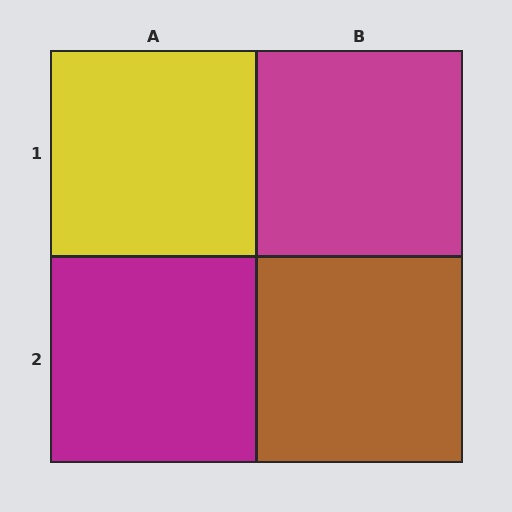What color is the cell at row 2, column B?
Brown.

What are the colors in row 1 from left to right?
Yellow, magenta.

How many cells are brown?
1 cell is brown.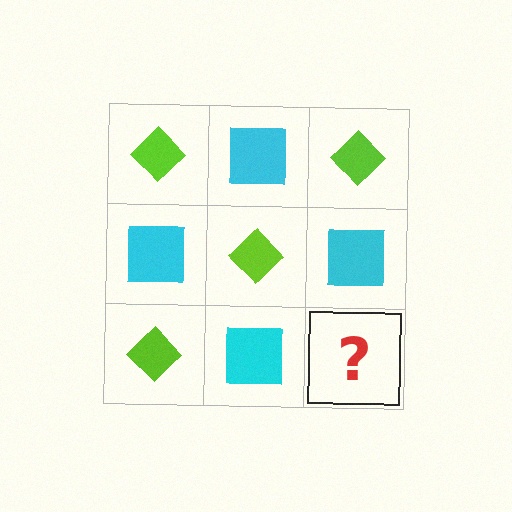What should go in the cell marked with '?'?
The missing cell should contain a lime diamond.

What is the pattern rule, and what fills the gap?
The rule is that it alternates lime diamond and cyan square in a checkerboard pattern. The gap should be filled with a lime diamond.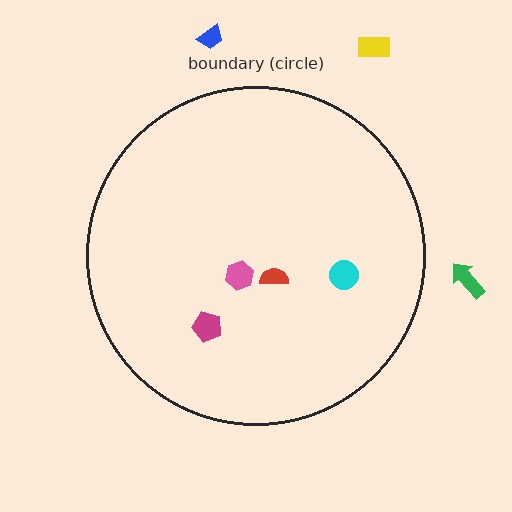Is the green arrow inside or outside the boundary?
Outside.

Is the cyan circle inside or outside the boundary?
Inside.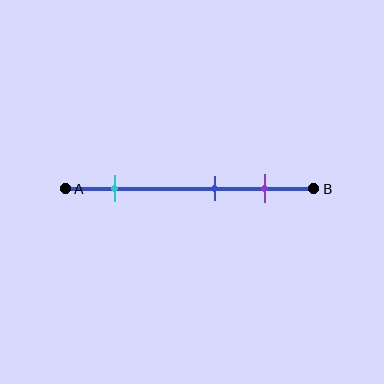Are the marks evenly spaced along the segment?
No, the marks are not evenly spaced.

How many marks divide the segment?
There are 3 marks dividing the segment.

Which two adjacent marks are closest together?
The blue and purple marks are the closest adjacent pair.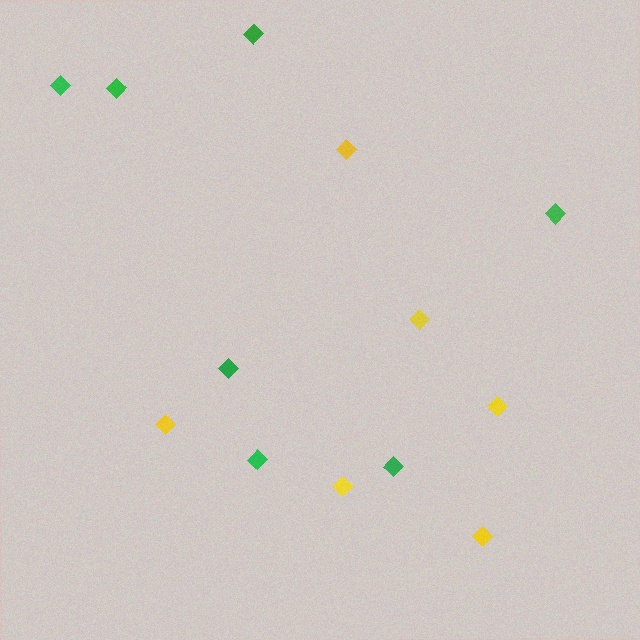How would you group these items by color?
There are 2 groups: one group of green diamonds (7) and one group of yellow diamonds (6).